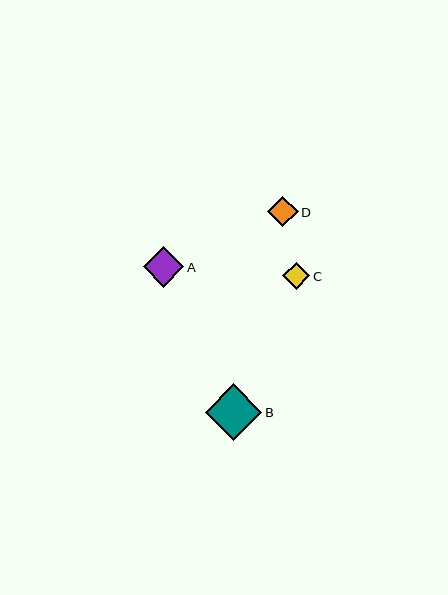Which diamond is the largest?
Diamond B is the largest with a size of approximately 57 pixels.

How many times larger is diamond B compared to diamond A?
Diamond B is approximately 1.4 times the size of diamond A.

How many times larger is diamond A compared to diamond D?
Diamond A is approximately 1.3 times the size of diamond D.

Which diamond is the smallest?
Diamond C is the smallest with a size of approximately 28 pixels.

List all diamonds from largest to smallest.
From largest to smallest: B, A, D, C.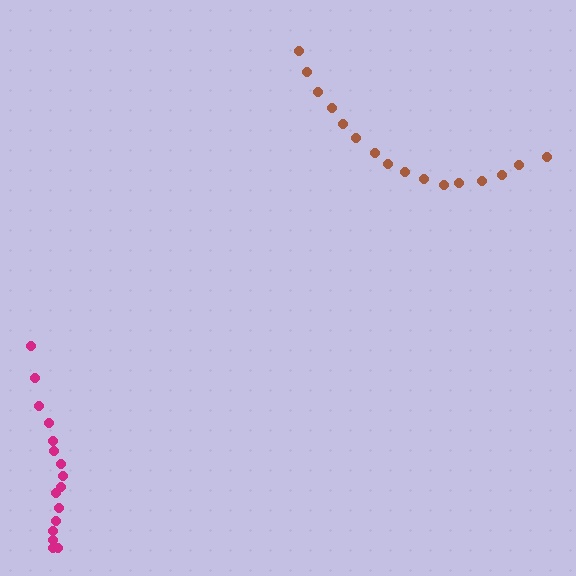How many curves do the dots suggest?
There are 2 distinct paths.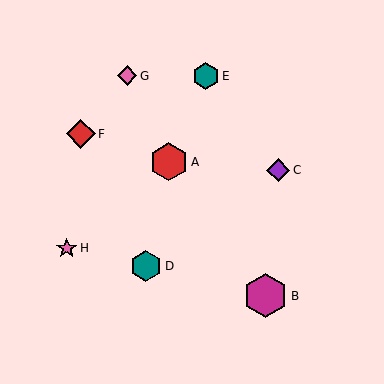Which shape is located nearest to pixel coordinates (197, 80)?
The teal hexagon (labeled E) at (206, 76) is nearest to that location.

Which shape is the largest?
The magenta hexagon (labeled B) is the largest.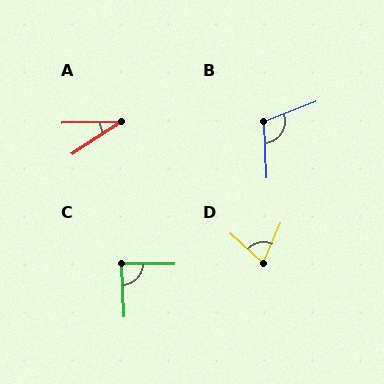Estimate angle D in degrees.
Approximately 71 degrees.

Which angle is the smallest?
A, at approximately 33 degrees.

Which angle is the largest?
B, at approximately 108 degrees.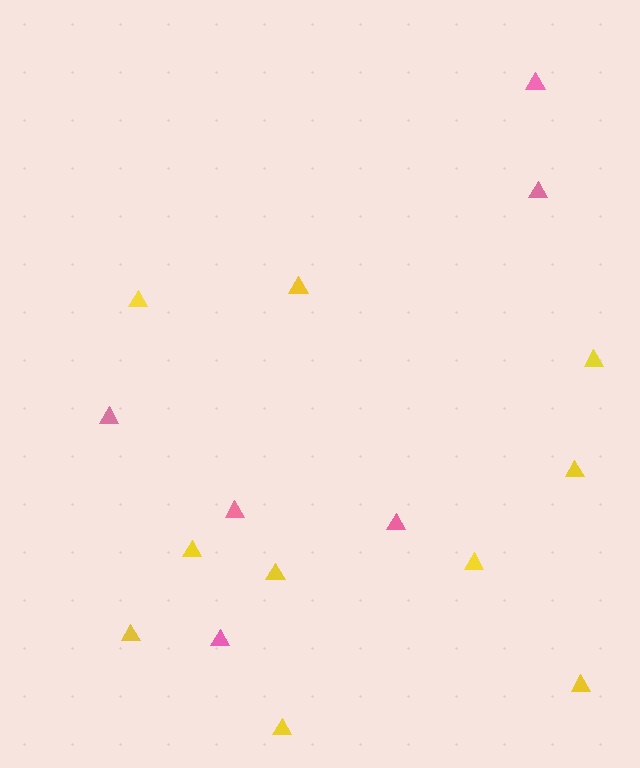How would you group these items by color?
There are 2 groups: one group of pink triangles (6) and one group of yellow triangles (10).